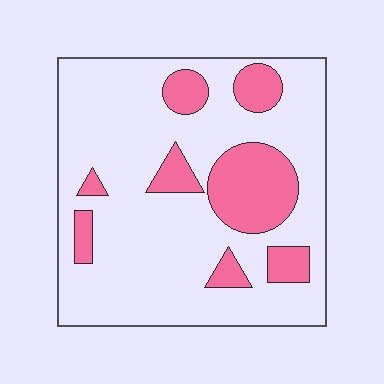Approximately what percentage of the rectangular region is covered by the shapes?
Approximately 20%.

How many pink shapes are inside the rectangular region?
8.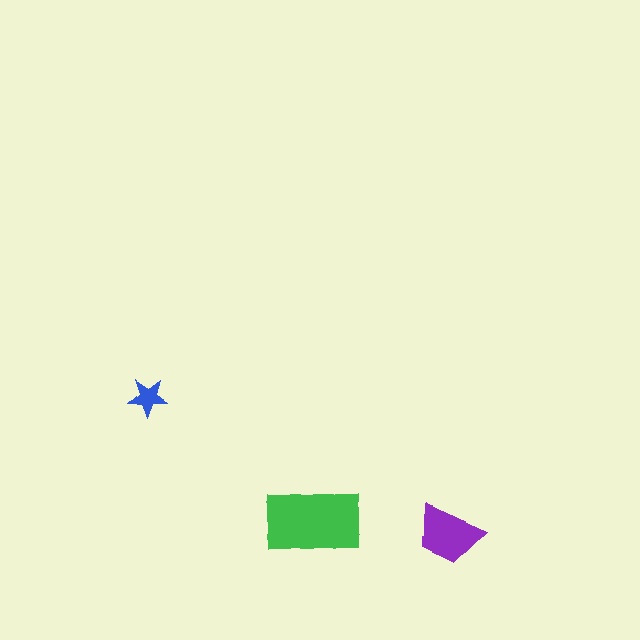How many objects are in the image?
There are 3 objects in the image.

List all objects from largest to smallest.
The green rectangle, the purple trapezoid, the blue star.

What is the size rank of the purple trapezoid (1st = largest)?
2nd.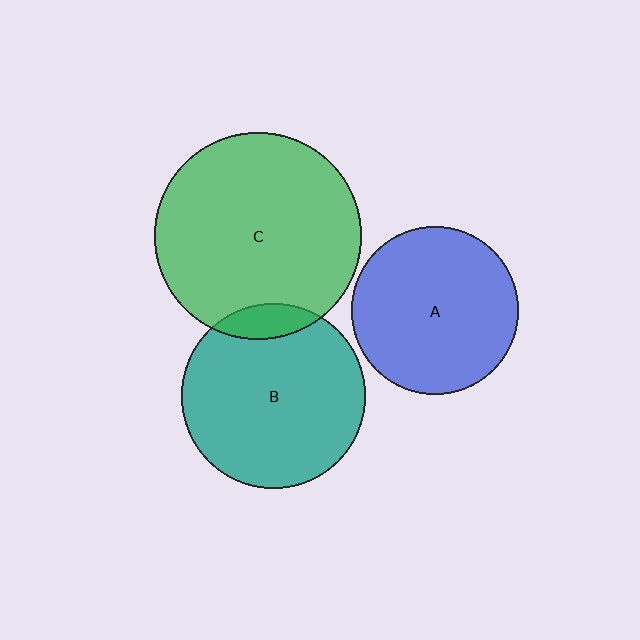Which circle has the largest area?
Circle C (green).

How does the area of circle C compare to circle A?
Approximately 1.5 times.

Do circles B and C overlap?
Yes.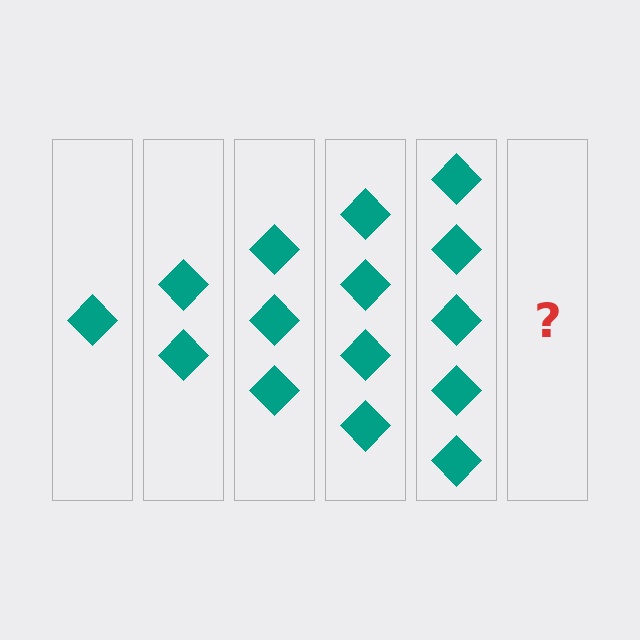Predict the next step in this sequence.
The next step is 6 diamonds.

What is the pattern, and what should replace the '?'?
The pattern is that each step adds one more diamond. The '?' should be 6 diamonds.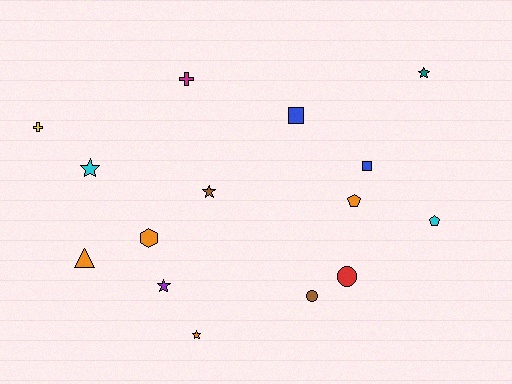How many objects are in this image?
There are 15 objects.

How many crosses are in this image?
There are 2 crosses.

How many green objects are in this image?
There are no green objects.